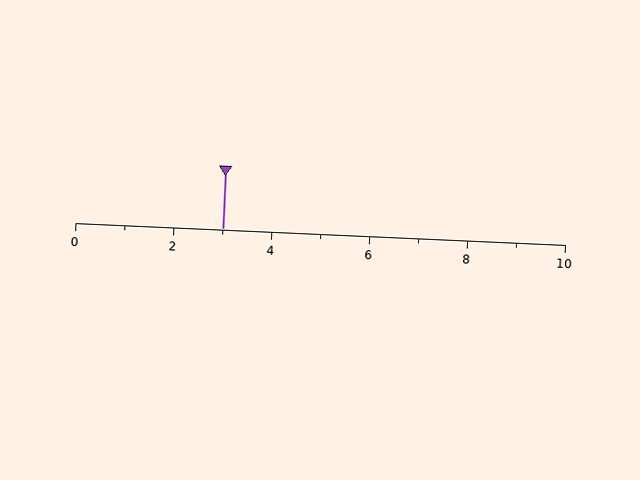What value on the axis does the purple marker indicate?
The marker indicates approximately 3.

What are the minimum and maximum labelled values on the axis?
The axis runs from 0 to 10.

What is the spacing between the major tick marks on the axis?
The major ticks are spaced 2 apart.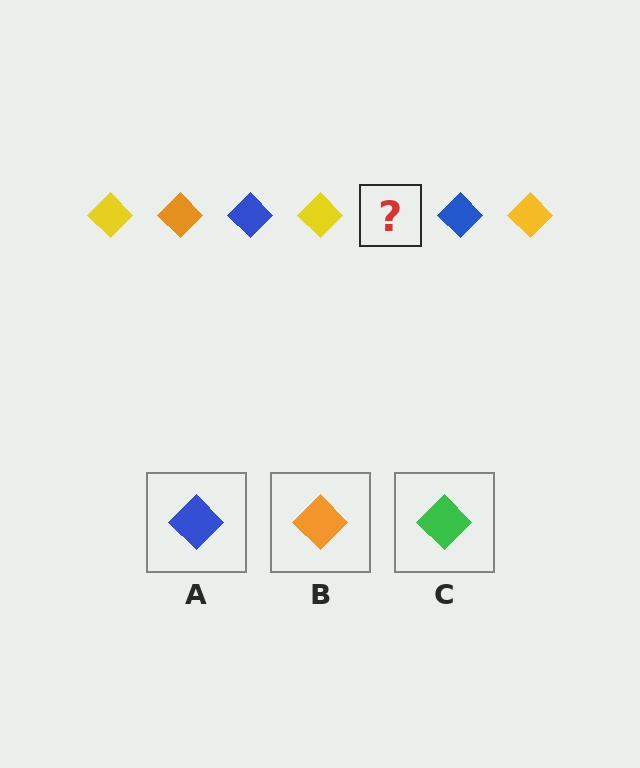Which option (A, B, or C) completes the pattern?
B.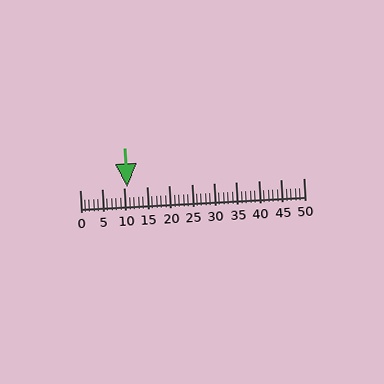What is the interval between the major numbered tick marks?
The major tick marks are spaced 5 units apart.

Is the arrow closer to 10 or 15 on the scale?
The arrow is closer to 10.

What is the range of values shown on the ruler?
The ruler shows values from 0 to 50.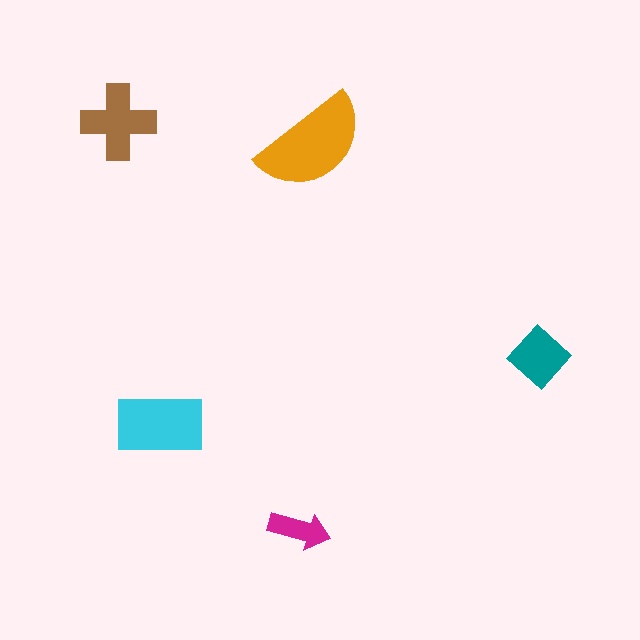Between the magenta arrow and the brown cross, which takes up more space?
The brown cross.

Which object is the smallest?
The magenta arrow.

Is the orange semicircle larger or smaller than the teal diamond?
Larger.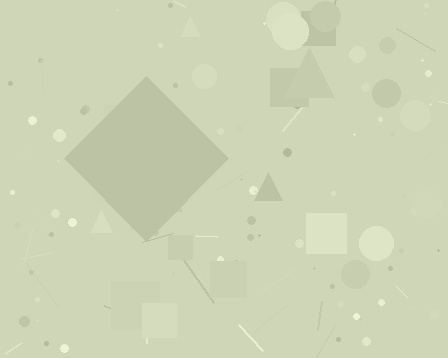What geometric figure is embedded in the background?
A diamond is embedded in the background.